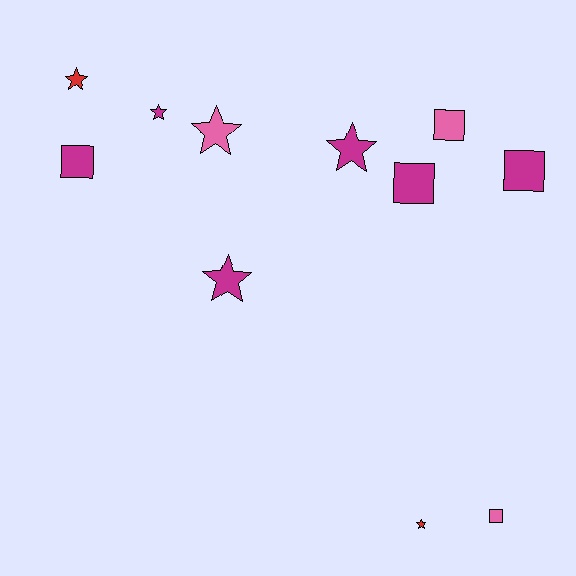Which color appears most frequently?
Magenta, with 6 objects.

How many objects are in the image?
There are 11 objects.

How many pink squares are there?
There are 2 pink squares.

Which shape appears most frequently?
Star, with 6 objects.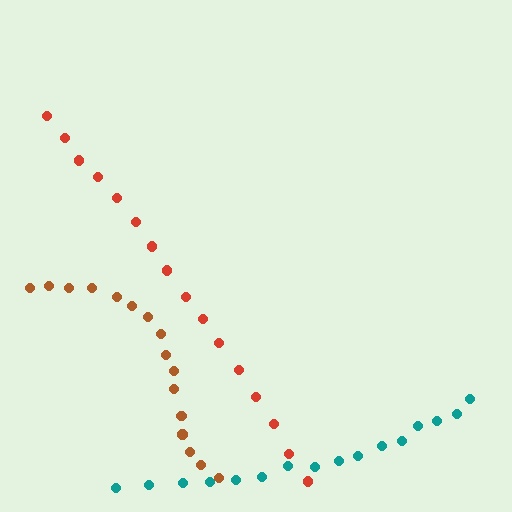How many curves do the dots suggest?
There are 3 distinct paths.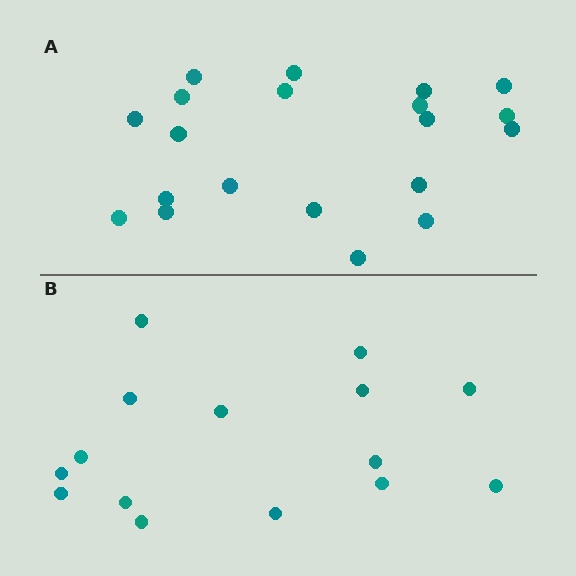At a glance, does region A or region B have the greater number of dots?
Region A (the top region) has more dots.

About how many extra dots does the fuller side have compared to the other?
Region A has about 5 more dots than region B.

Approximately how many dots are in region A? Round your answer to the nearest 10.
About 20 dots.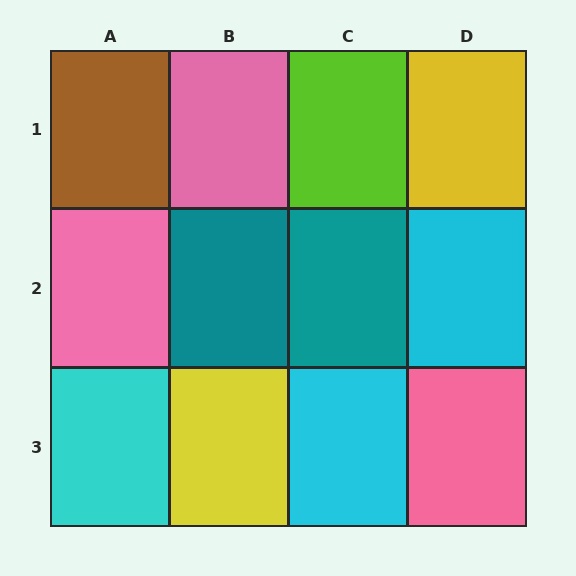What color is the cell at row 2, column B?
Teal.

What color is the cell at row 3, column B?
Yellow.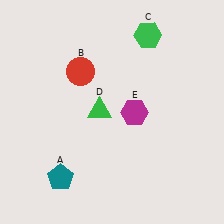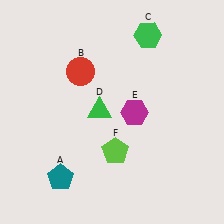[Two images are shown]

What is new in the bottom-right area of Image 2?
A lime pentagon (F) was added in the bottom-right area of Image 2.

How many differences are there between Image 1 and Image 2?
There is 1 difference between the two images.